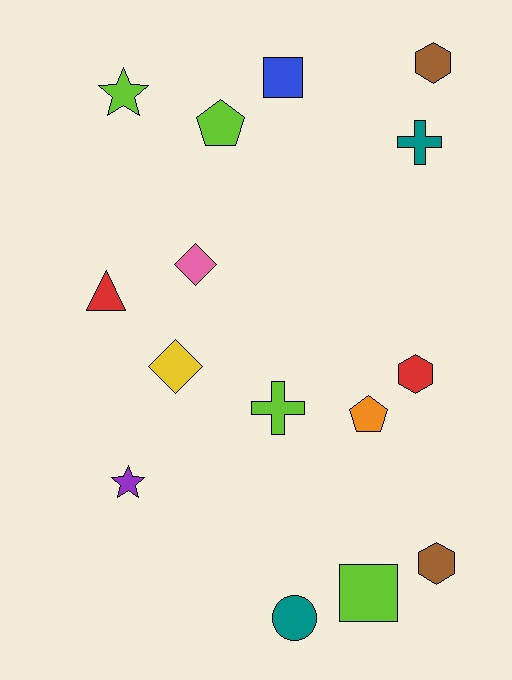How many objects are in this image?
There are 15 objects.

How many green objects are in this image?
There are no green objects.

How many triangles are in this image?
There is 1 triangle.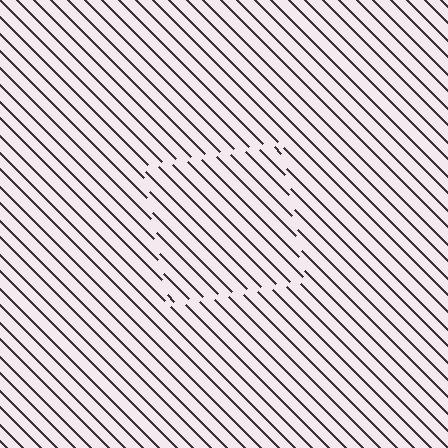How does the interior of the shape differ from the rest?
The interior of the shape contains the same grating, shifted by half a period — the contour is defined by the phase discontinuity where line-ends from the inner and outer gratings abut.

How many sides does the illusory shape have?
4 sides — the line-ends trace a square.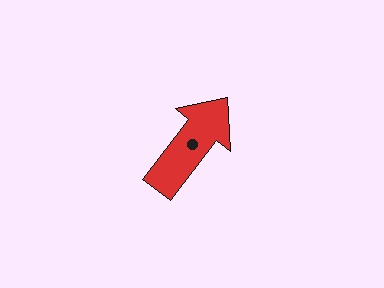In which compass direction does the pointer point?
Northeast.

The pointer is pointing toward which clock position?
Roughly 1 o'clock.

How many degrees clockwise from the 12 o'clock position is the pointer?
Approximately 38 degrees.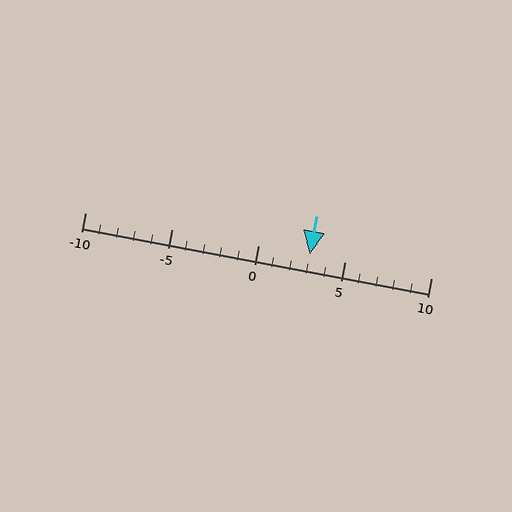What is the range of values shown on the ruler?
The ruler shows values from -10 to 10.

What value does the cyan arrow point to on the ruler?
The cyan arrow points to approximately 3.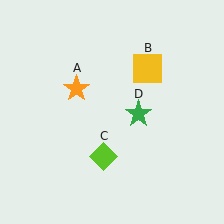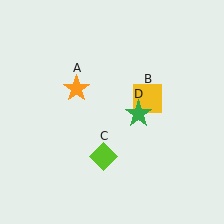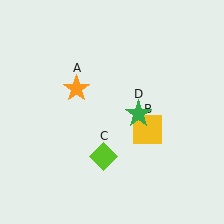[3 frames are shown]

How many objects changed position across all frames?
1 object changed position: yellow square (object B).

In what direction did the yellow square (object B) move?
The yellow square (object B) moved down.